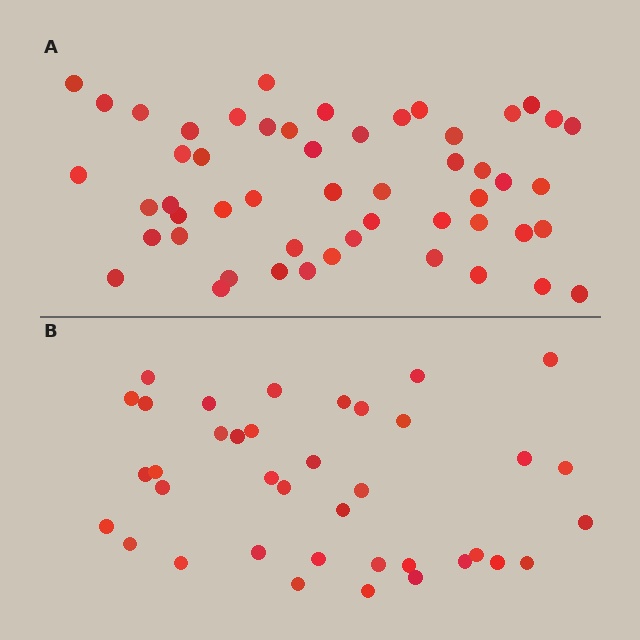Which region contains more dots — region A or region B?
Region A (the top region) has more dots.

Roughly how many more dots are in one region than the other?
Region A has approximately 15 more dots than region B.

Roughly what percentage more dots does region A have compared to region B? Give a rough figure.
About 35% more.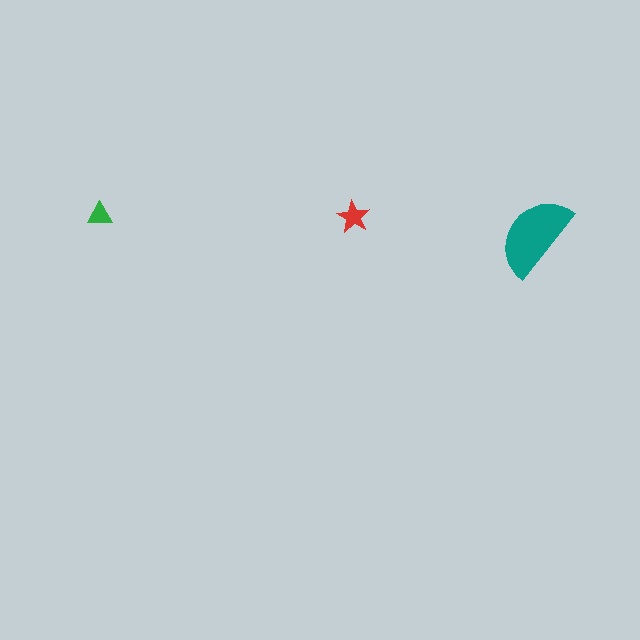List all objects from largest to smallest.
The teal semicircle, the red star, the green triangle.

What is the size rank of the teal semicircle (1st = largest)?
1st.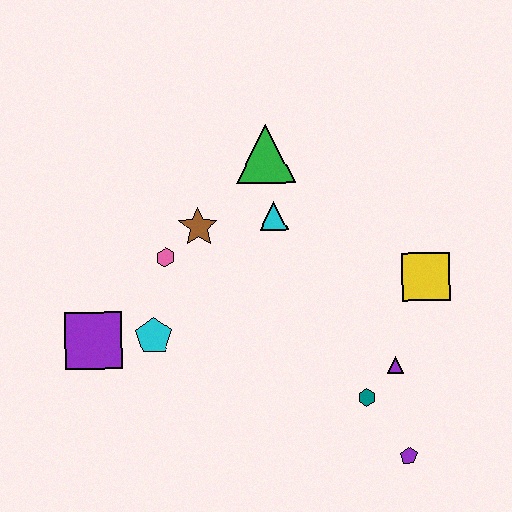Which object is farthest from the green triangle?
The purple pentagon is farthest from the green triangle.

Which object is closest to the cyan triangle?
The green triangle is closest to the cyan triangle.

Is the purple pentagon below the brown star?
Yes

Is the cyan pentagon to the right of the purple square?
Yes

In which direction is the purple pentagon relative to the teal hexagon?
The purple pentagon is below the teal hexagon.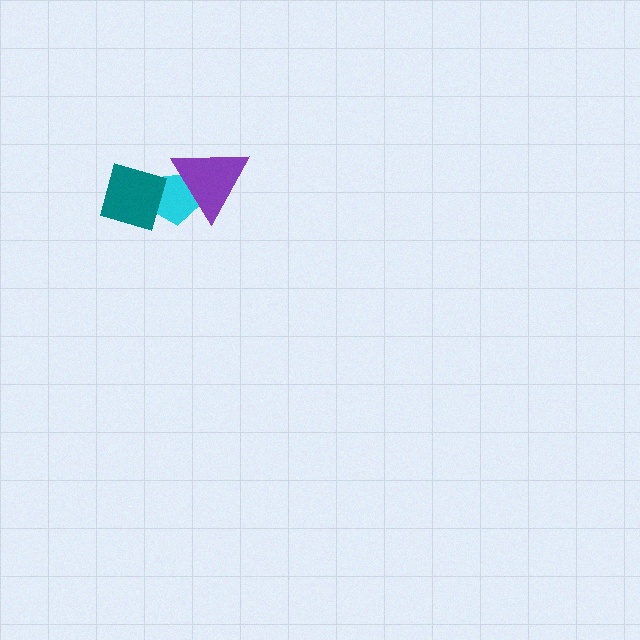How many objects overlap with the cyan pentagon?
2 objects overlap with the cyan pentagon.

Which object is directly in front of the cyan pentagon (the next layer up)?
The teal diamond is directly in front of the cyan pentagon.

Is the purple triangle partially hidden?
No, no other shape covers it.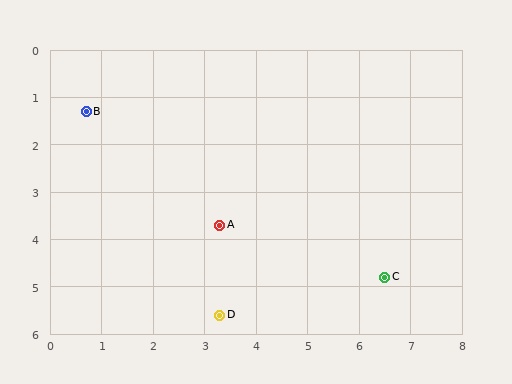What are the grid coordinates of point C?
Point C is at approximately (6.5, 4.8).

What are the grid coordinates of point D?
Point D is at approximately (3.3, 5.6).